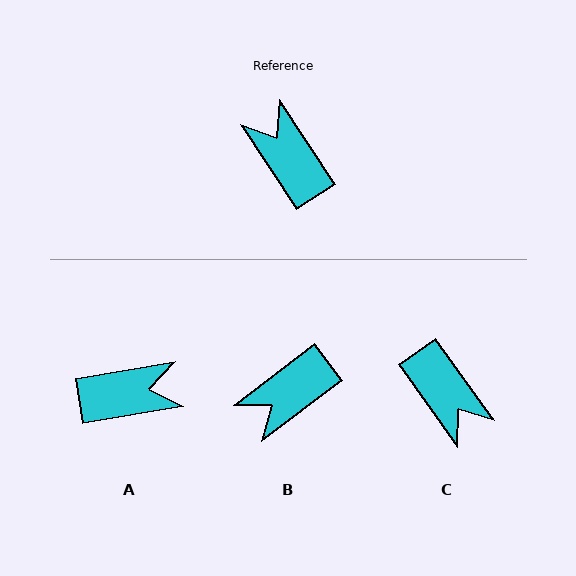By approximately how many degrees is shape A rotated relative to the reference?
Approximately 114 degrees clockwise.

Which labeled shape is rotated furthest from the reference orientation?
C, about 178 degrees away.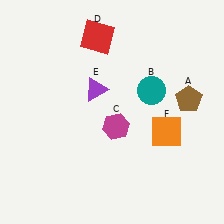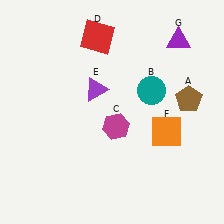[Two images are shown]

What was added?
A purple triangle (G) was added in Image 2.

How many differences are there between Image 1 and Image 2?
There is 1 difference between the two images.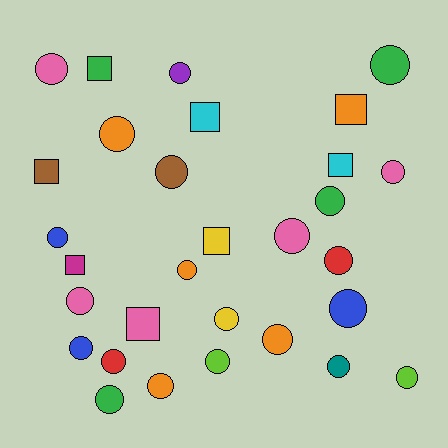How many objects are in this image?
There are 30 objects.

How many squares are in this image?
There are 8 squares.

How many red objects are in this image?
There are 2 red objects.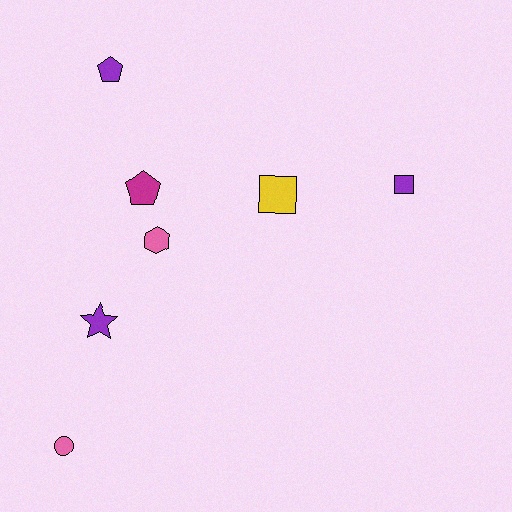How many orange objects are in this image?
There are no orange objects.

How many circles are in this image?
There is 1 circle.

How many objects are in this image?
There are 7 objects.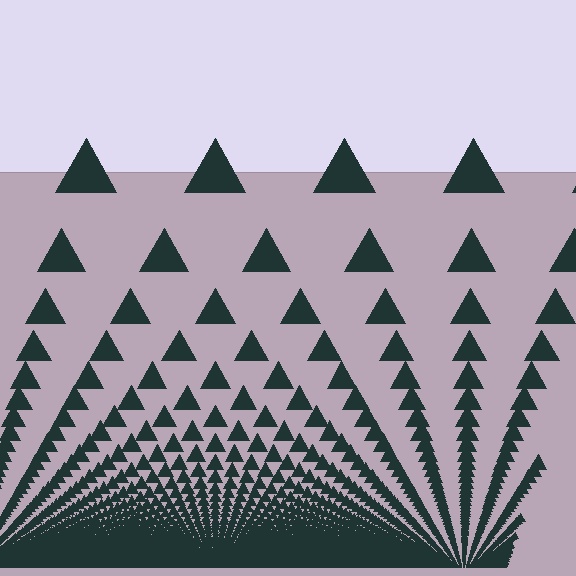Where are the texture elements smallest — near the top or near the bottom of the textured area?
Near the bottom.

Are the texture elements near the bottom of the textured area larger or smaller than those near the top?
Smaller. The gradient is inverted — elements near the bottom are smaller and denser.